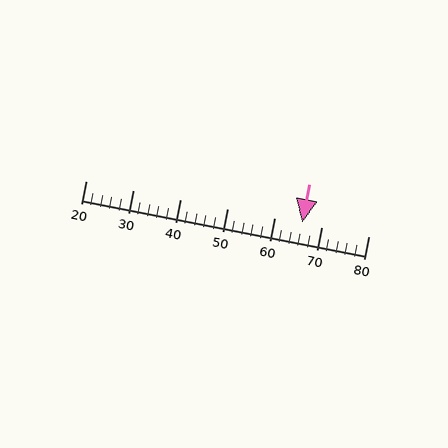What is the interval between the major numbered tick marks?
The major tick marks are spaced 10 units apart.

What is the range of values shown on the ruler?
The ruler shows values from 20 to 80.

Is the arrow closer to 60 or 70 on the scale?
The arrow is closer to 70.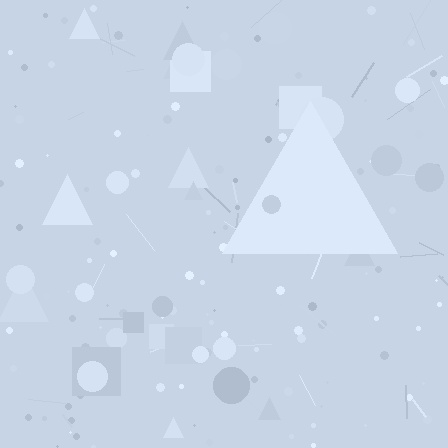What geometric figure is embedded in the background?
A triangle is embedded in the background.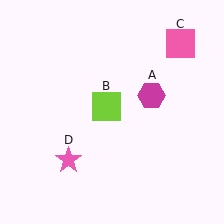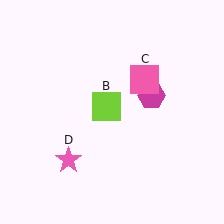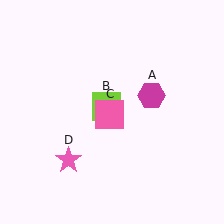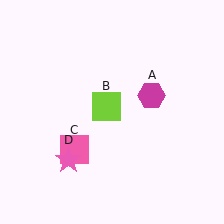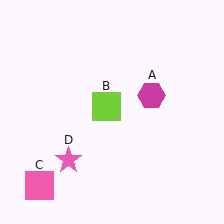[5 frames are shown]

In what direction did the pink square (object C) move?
The pink square (object C) moved down and to the left.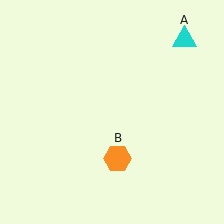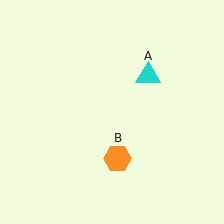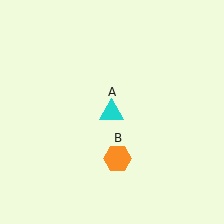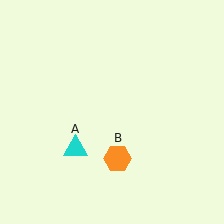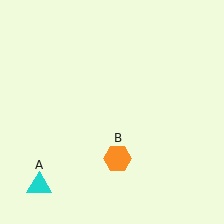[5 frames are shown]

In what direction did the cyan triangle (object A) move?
The cyan triangle (object A) moved down and to the left.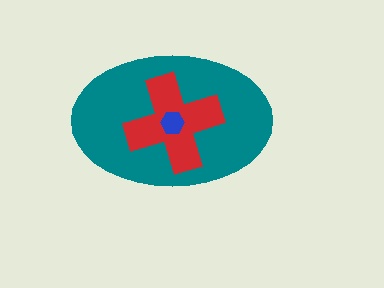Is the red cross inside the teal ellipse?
Yes.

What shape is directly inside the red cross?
The blue hexagon.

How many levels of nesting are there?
3.